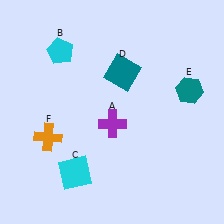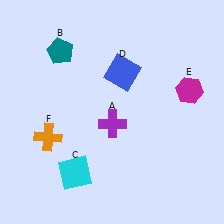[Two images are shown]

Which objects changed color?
B changed from cyan to teal. D changed from teal to blue. E changed from teal to magenta.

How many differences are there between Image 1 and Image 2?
There are 3 differences between the two images.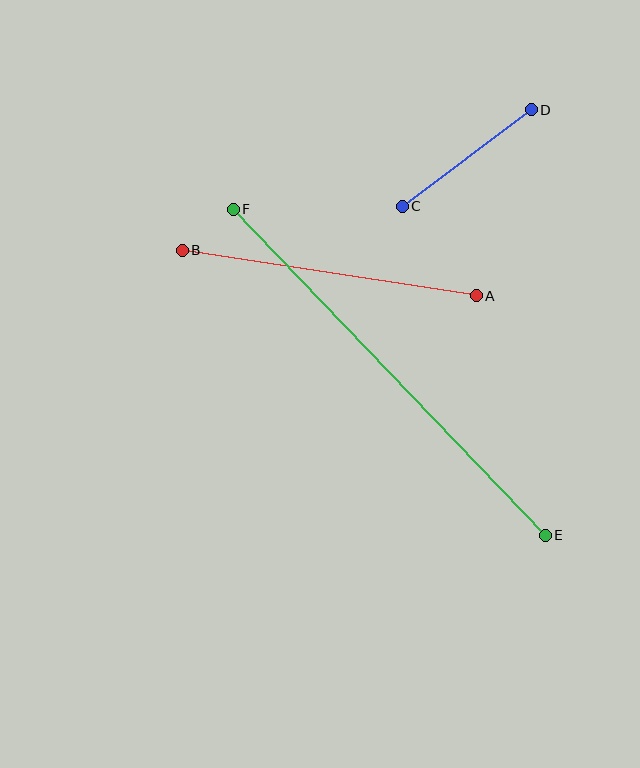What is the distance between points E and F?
The distance is approximately 452 pixels.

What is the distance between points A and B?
The distance is approximately 298 pixels.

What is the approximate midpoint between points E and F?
The midpoint is at approximately (389, 372) pixels.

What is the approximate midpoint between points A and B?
The midpoint is at approximately (329, 273) pixels.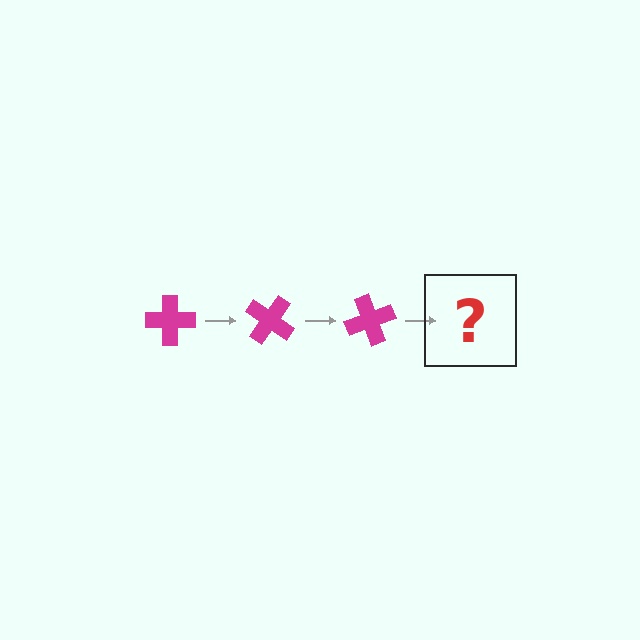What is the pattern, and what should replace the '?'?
The pattern is that the cross rotates 35 degrees each step. The '?' should be a magenta cross rotated 105 degrees.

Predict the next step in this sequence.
The next step is a magenta cross rotated 105 degrees.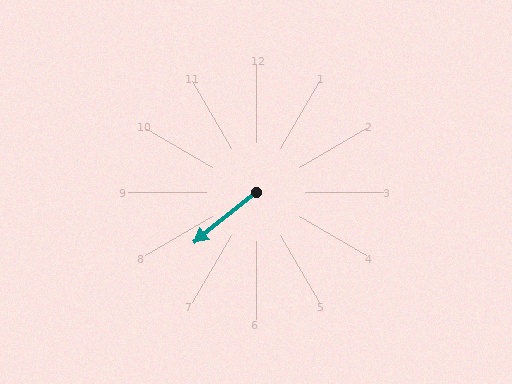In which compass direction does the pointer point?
Southwest.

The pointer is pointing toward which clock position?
Roughly 8 o'clock.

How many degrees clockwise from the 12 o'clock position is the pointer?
Approximately 231 degrees.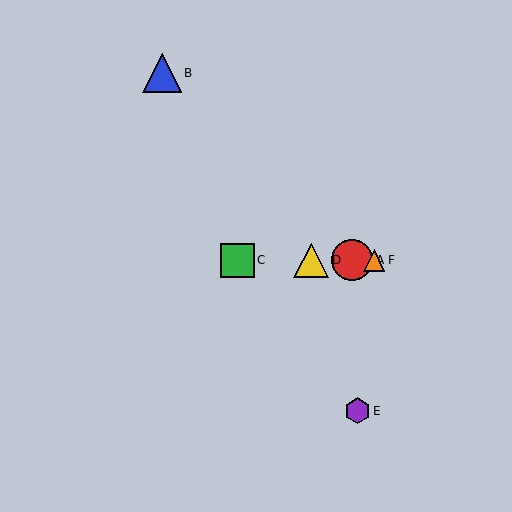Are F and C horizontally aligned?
Yes, both are at y≈260.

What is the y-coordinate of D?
Object D is at y≈260.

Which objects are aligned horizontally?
Objects A, C, D, F are aligned horizontally.